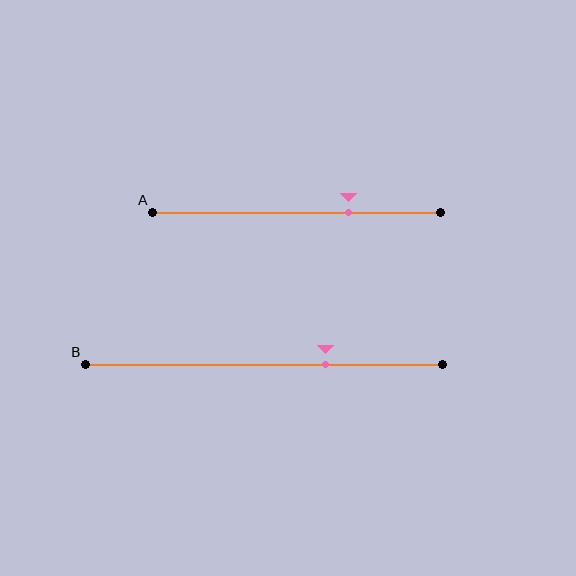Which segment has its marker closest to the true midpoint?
Segment B has its marker closest to the true midpoint.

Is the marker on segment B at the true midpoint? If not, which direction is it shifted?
No, the marker on segment B is shifted to the right by about 17% of the segment length.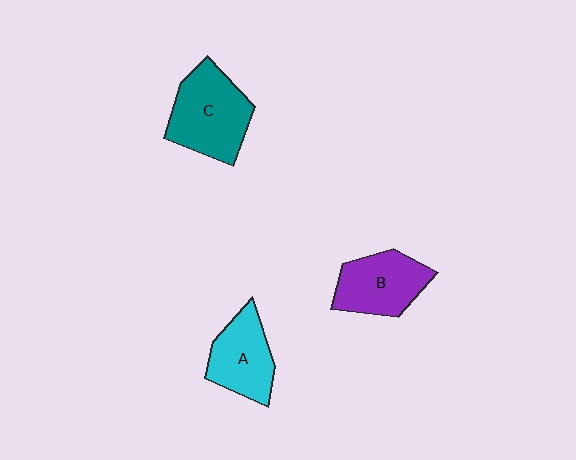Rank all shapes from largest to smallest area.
From largest to smallest: C (teal), B (purple), A (cyan).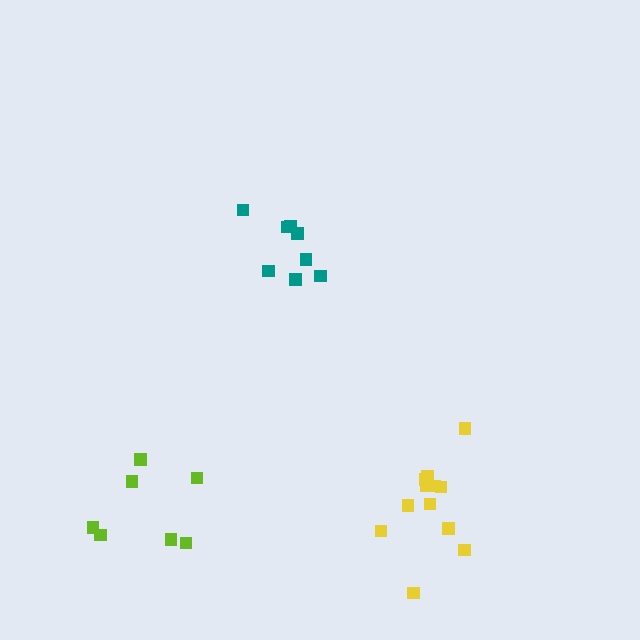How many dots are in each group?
Group 1: 12 dots, Group 2: 8 dots, Group 3: 7 dots (27 total).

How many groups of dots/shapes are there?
There are 3 groups.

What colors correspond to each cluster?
The clusters are colored: yellow, teal, lime.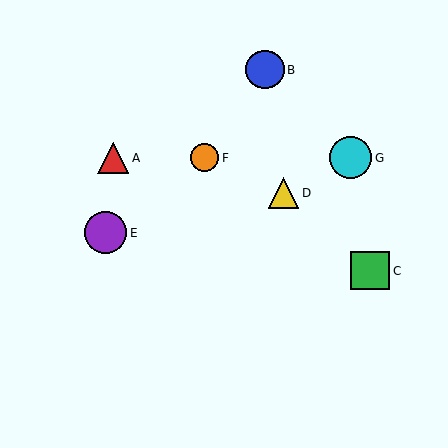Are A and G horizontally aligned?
Yes, both are at y≈158.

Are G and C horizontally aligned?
No, G is at y≈158 and C is at y≈271.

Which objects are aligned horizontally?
Objects A, F, G are aligned horizontally.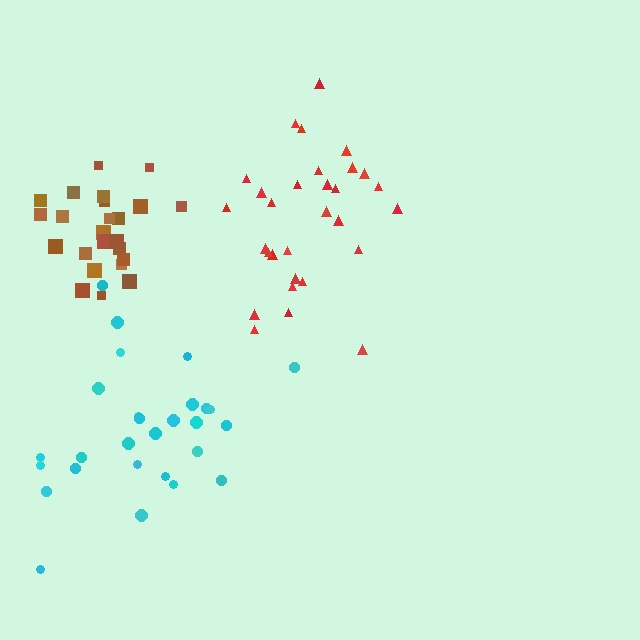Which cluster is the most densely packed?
Brown.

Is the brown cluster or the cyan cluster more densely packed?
Brown.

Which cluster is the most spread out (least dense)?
Cyan.